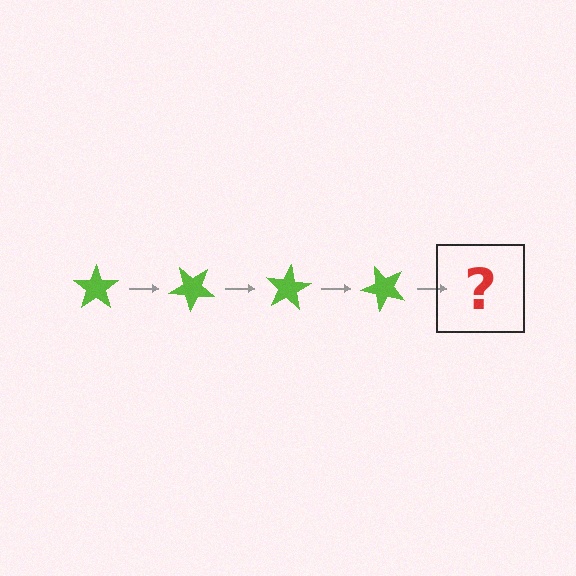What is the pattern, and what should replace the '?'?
The pattern is that the star rotates 40 degrees each step. The '?' should be a lime star rotated 160 degrees.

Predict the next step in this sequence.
The next step is a lime star rotated 160 degrees.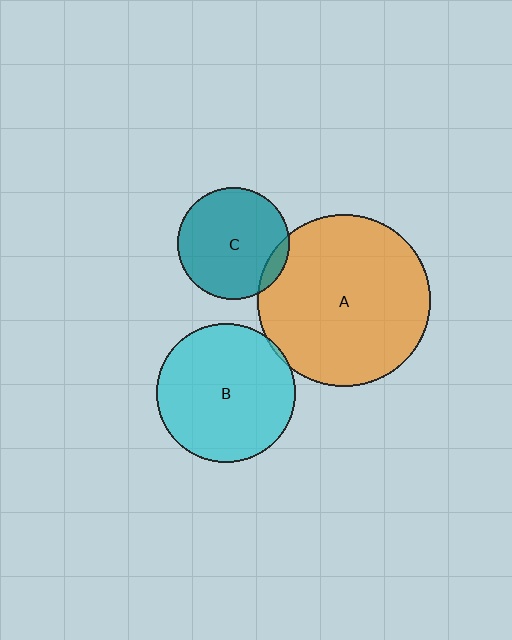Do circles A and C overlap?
Yes.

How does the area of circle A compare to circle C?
Approximately 2.4 times.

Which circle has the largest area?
Circle A (orange).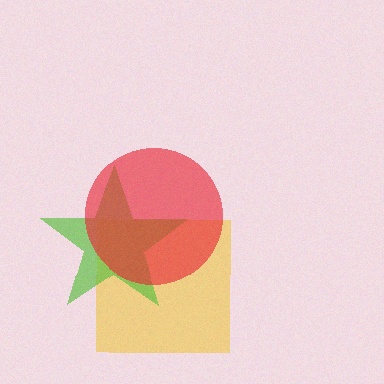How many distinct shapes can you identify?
There are 3 distinct shapes: a yellow square, a lime star, a red circle.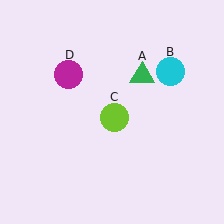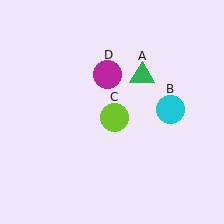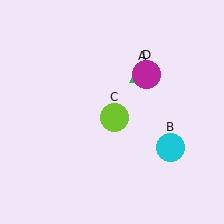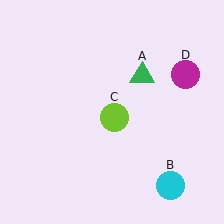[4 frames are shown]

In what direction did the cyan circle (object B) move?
The cyan circle (object B) moved down.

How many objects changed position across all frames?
2 objects changed position: cyan circle (object B), magenta circle (object D).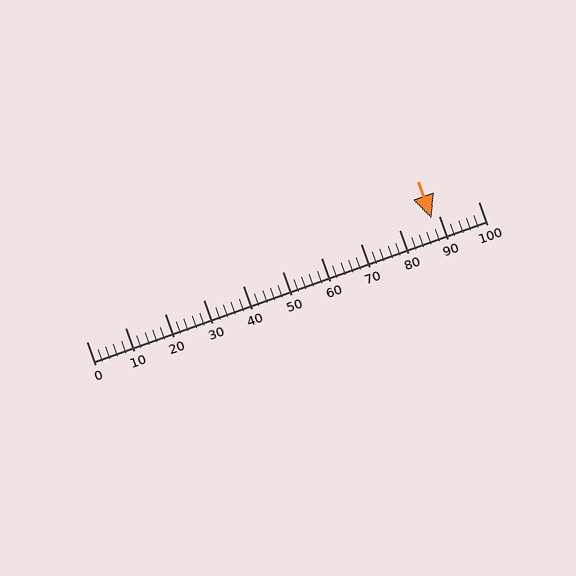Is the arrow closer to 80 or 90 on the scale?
The arrow is closer to 90.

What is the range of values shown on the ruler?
The ruler shows values from 0 to 100.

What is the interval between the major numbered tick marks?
The major tick marks are spaced 10 units apart.